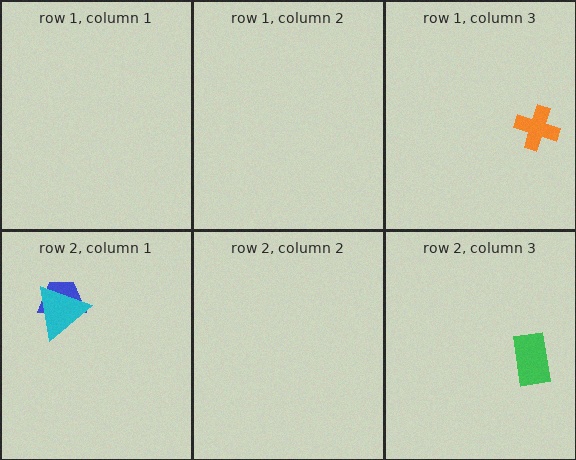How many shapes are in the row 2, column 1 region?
2.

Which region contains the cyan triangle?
The row 2, column 1 region.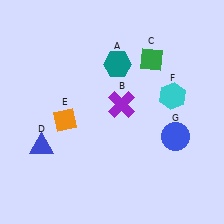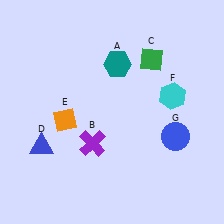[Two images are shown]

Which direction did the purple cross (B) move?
The purple cross (B) moved down.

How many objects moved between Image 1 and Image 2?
1 object moved between the two images.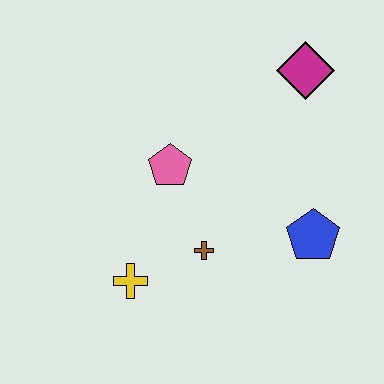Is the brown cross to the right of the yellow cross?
Yes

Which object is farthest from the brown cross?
The magenta diamond is farthest from the brown cross.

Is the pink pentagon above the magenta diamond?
No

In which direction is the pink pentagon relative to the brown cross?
The pink pentagon is above the brown cross.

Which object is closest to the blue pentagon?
The brown cross is closest to the blue pentagon.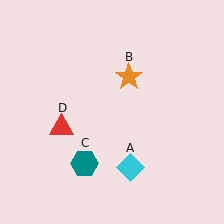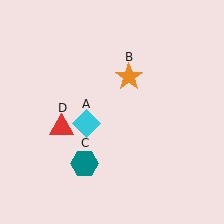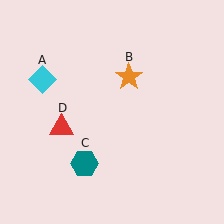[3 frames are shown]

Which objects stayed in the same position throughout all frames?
Orange star (object B) and teal hexagon (object C) and red triangle (object D) remained stationary.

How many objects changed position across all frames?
1 object changed position: cyan diamond (object A).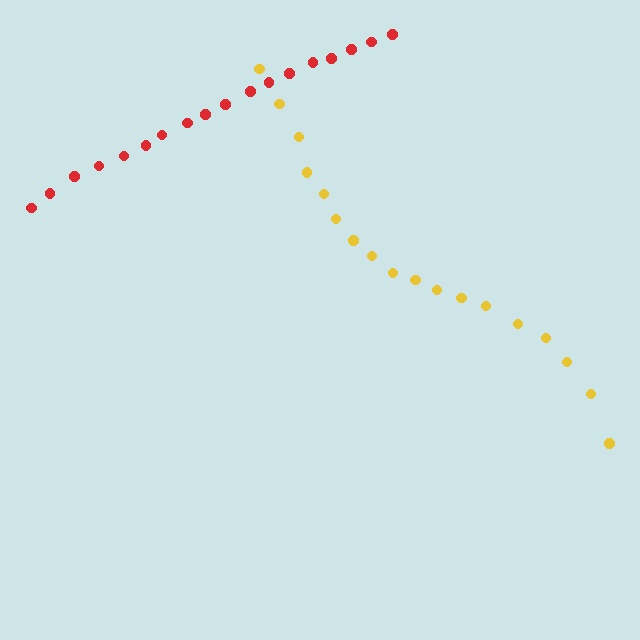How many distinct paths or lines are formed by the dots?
There are 2 distinct paths.